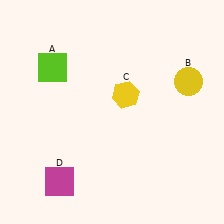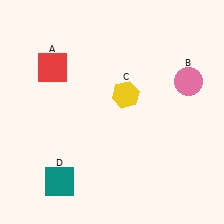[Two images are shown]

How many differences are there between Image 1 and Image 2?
There are 3 differences between the two images.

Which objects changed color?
A changed from lime to red. B changed from yellow to pink. D changed from magenta to teal.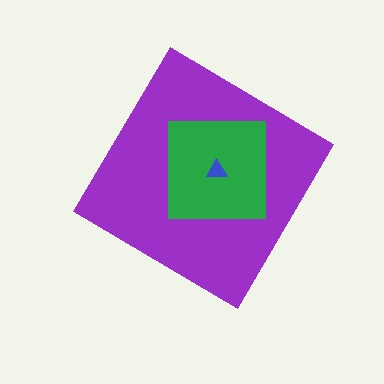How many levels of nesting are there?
3.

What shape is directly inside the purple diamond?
The green square.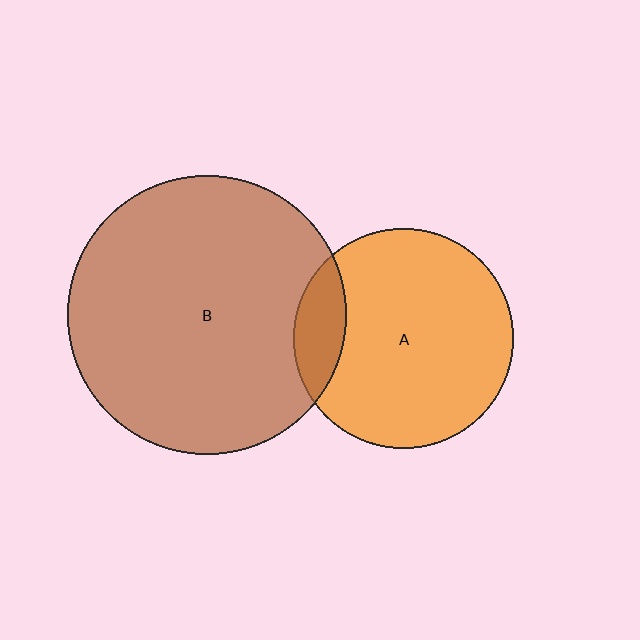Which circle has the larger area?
Circle B (brown).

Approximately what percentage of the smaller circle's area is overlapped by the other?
Approximately 15%.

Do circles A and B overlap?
Yes.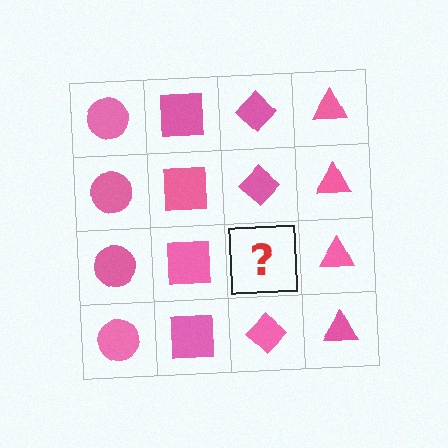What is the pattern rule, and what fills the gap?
The rule is that each column has a consistent shape. The gap should be filled with a pink diamond.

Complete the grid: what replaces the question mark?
The question mark should be replaced with a pink diamond.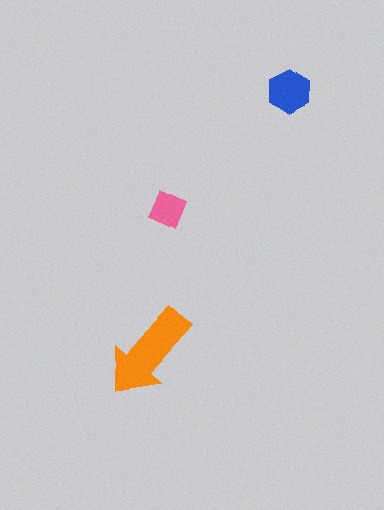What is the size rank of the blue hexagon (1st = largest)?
2nd.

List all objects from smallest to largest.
The pink diamond, the blue hexagon, the orange arrow.